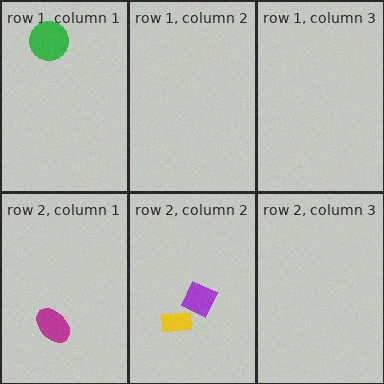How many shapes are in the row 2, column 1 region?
1.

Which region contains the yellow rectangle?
The row 2, column 2 region.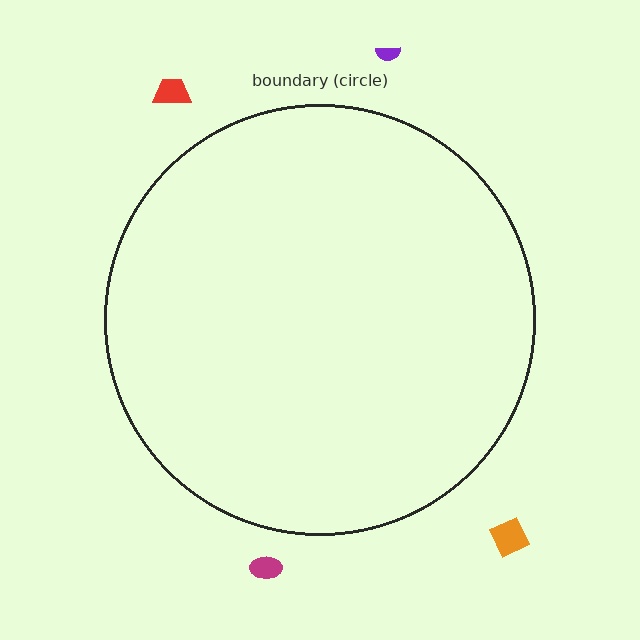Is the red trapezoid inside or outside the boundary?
Outside.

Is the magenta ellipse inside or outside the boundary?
Outside.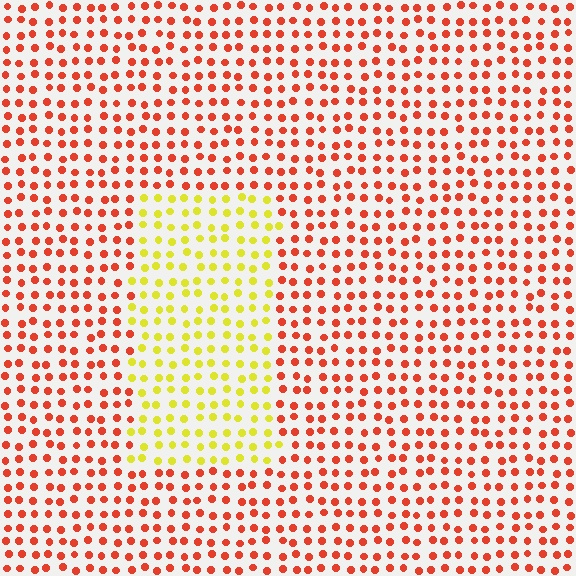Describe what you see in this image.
The image is filled with small red elements in a uniform arrangement. A rectangle-shaped region is visible where the elements are tinted to a slightly different hue, forming a subtle color boundary.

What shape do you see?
I see a rectangle.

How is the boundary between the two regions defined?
The boundary is defined purely by a slight shift in hue (about 56 degrees). Spacing, size, and orientation are identical on both sides.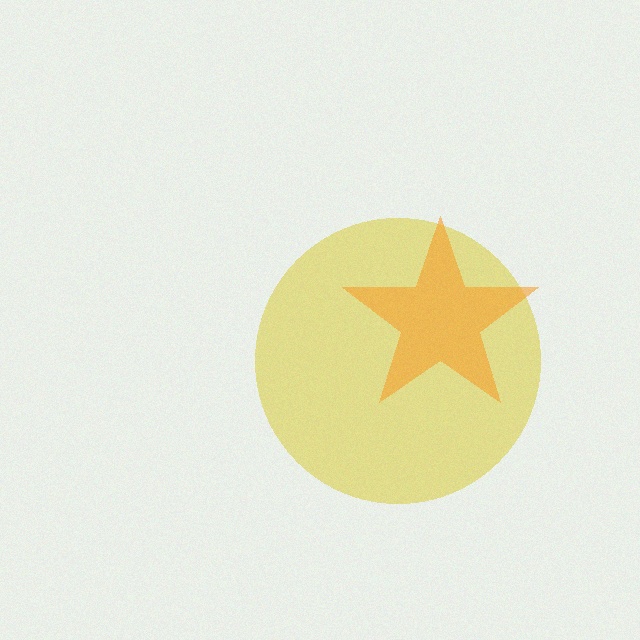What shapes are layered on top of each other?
The layered shapes are: a yellow circle, an orange star.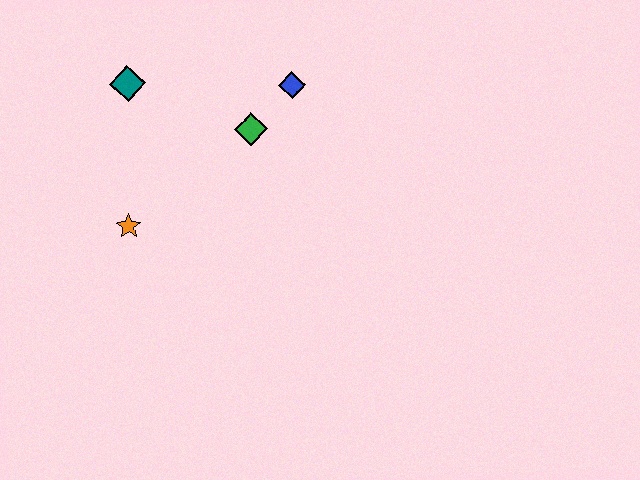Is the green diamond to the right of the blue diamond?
No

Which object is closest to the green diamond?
The blue diamond is closest to the green diamond.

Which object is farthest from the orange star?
The blue diamond is farthest from the orange star.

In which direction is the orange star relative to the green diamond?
The orange star is to the left of the green diamond.